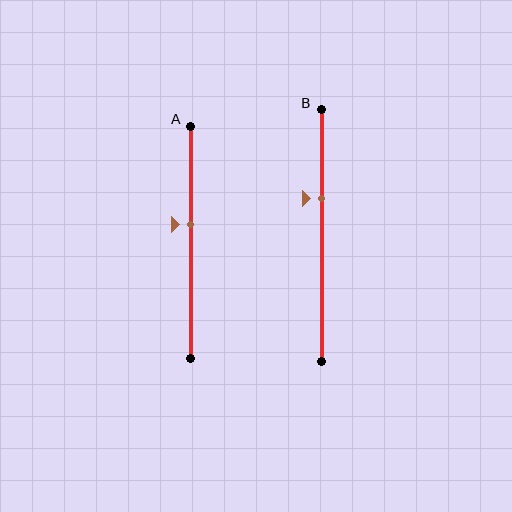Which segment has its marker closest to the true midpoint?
Segment A has its marker closest to the true midpoint.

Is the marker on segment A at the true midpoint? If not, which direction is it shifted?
No, the marker on segment A is shifted upward by about 8% of the segment length.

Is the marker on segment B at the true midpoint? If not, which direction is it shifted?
No, the marker on segment B is shifted upward by about 15% of the segment length.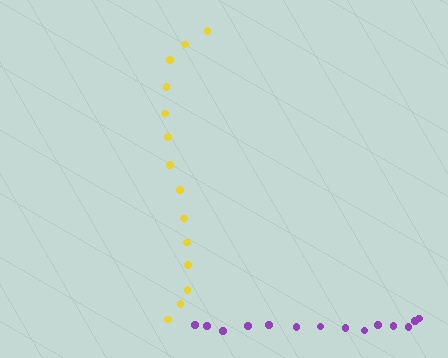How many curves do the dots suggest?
There are 2 distinct paths.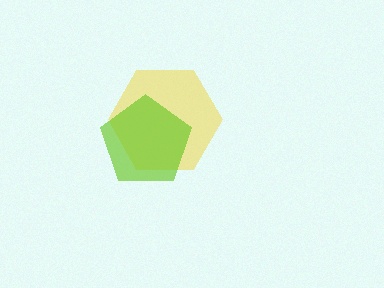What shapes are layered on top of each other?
The layered shapes are: a yellow hexagon, a lime pentagon.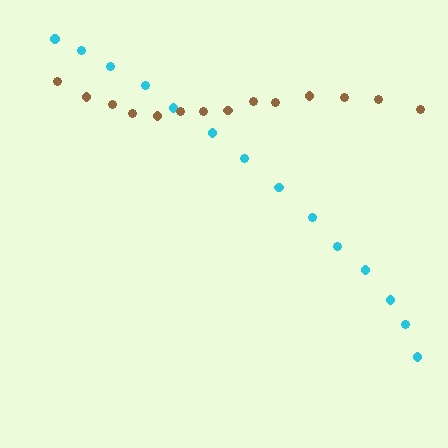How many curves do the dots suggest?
There are 2 distinct paths.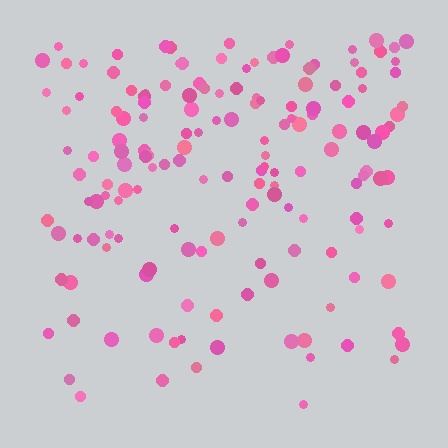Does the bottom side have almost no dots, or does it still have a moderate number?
Still a moderate number, just noticeably fewer than the top.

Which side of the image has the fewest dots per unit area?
The bottom.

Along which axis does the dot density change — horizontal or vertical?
Vertical.